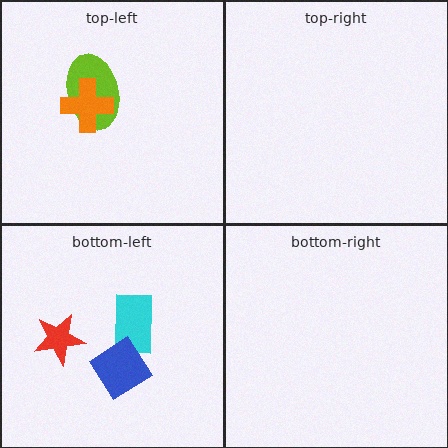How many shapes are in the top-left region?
2.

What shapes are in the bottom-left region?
The red star, the cyan rectangle, the blue diamond.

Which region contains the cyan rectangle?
The bottom-left region.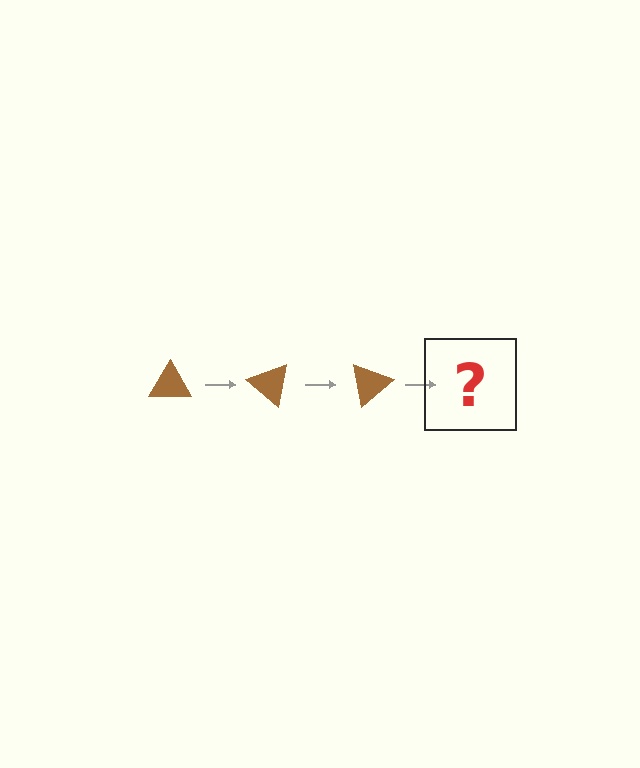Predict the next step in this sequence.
The next step is a brown triangle rotated 120 degrees.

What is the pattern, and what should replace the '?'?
The pattern is that the triangle rotates 40 degrees each step. The '?' should be a brown triangle rotated 120 degrees.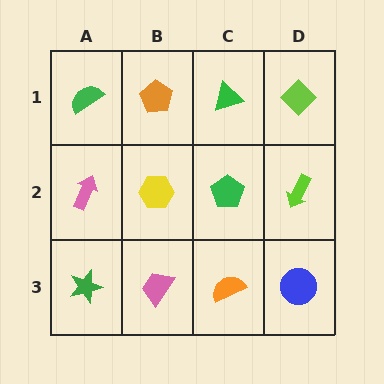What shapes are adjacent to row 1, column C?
A green pentagon (row 2, column C), an orange pentagon (row 1, column B), a lime diamond (row 1, column D).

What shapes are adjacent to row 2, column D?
A lime diamond (row 1, column D), a blue circle (row 3, column D), a green pentagon (row 2, column C).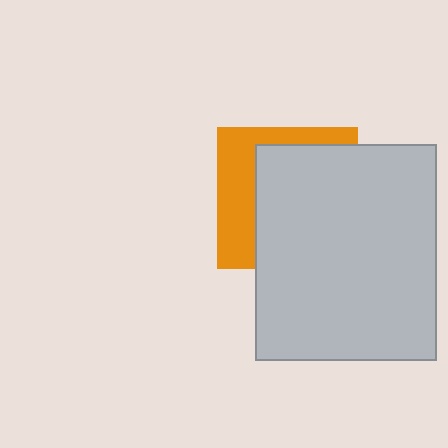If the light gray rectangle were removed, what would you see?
You would see the complete orange square.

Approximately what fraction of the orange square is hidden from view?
Roughly 65% of the orange square is hidden behind the light gray rectangle.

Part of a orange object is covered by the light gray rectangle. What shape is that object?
It is a square.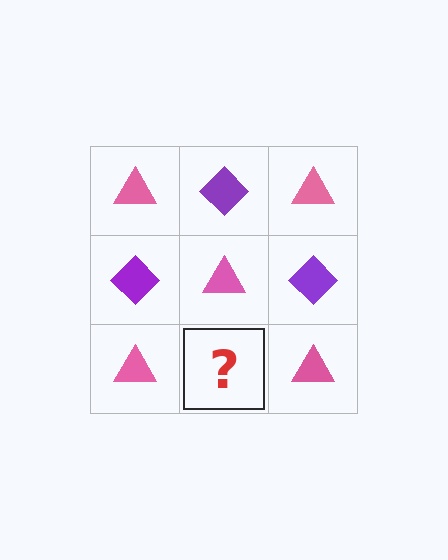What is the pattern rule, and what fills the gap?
The rule is that it alternates pink triangle and purple diamond in a checkerboard pattern. The gap should be filled with a purple diamond.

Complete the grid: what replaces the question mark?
The question mark should be replaced with a purple diamond.